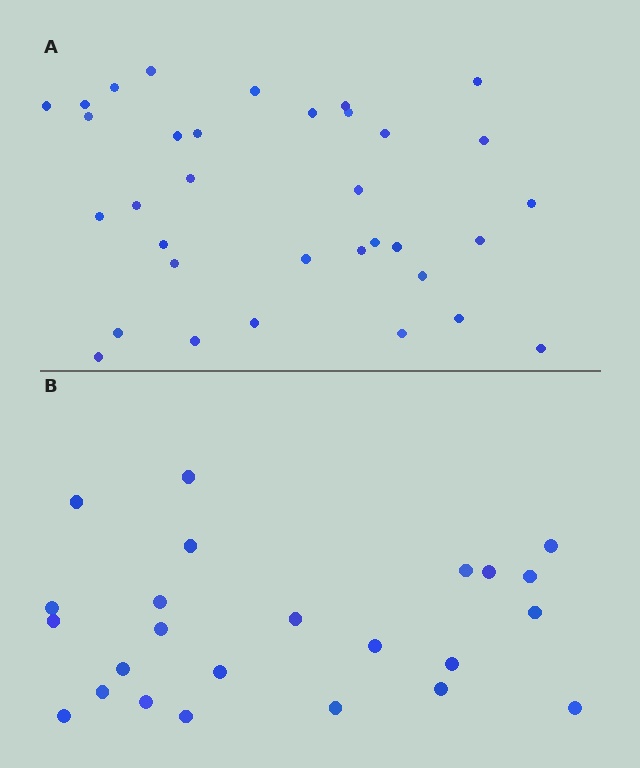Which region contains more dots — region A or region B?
Region A (the top region) has more dots.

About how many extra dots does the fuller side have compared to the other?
Region A has roughly 10 or so more dots than region B.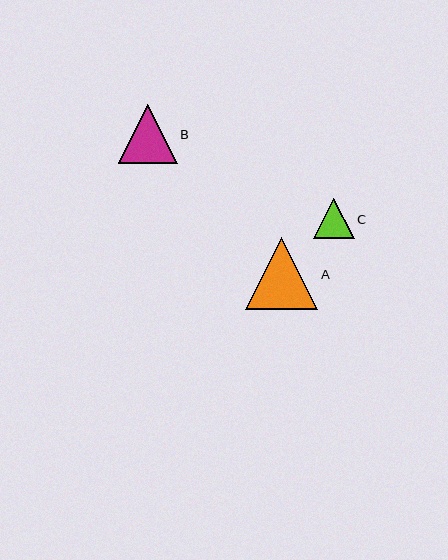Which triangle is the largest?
Triangle A is the largest with a size of approximately 72 pixels.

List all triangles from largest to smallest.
From largest to smallest: A, B, C.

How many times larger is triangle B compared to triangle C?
Triangle B is approximately 1.4 times the size of triangle C.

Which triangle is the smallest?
Triangle C is the smallest with a size of approximately 41 pixels.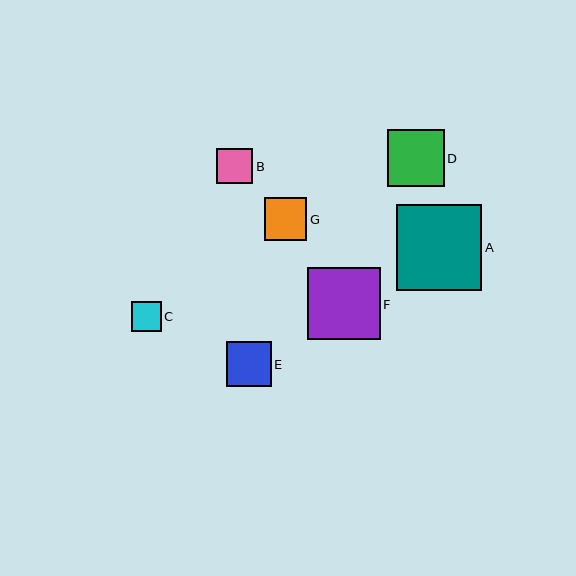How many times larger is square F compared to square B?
Square F is approximately 2.0 times the size of square B.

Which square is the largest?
Square A is the largest with a size of approximately 86 pixels.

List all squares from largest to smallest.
From largest to smallest: A, F, D, E, G, B, C.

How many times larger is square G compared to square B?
Square G is approximately 1.2 times the size of square B.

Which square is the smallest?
Square C is the smallest with a size of approximately 30 pixels.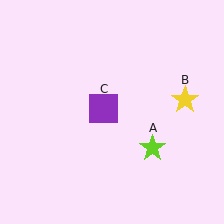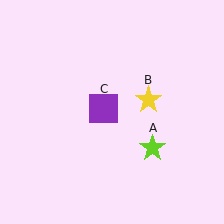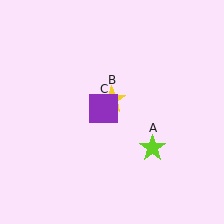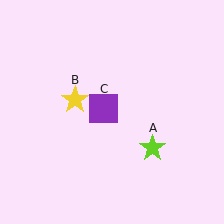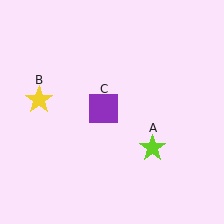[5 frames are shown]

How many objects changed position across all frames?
1 object changed position: yellow star (object B).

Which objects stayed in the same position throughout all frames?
Lime star (object A) and purple square (object C) remained stationary.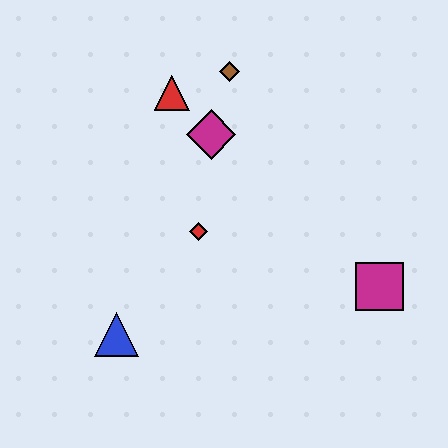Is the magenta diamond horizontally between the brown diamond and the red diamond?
Yes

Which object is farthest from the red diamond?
The magenta square is farthest from the red diamond.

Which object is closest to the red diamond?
The magenta diamond is closest to the red diamond.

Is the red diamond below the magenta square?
No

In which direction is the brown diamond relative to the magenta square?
The brown diamond is above the magenta square.